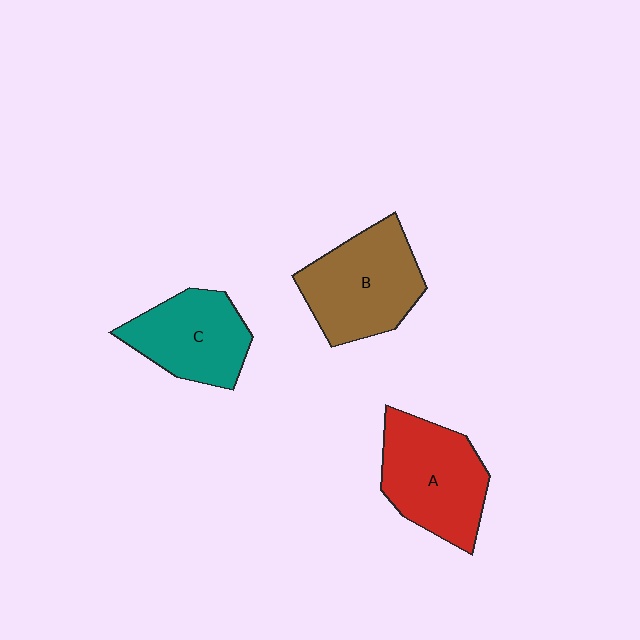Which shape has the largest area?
Shape B (brown).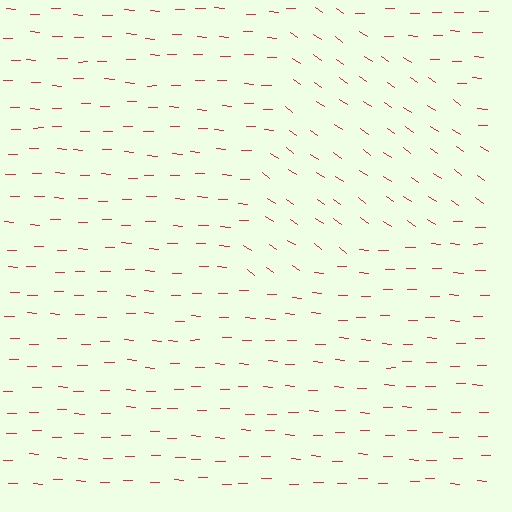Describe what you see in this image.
The image is filled with small red line segments. A triangle region in the image has lines oriented differently from the surrounding lines, creating a visible texture boundary.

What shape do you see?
I see a triangle.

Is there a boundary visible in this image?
Yes, there is a texture boundary formed by a change in line orientation.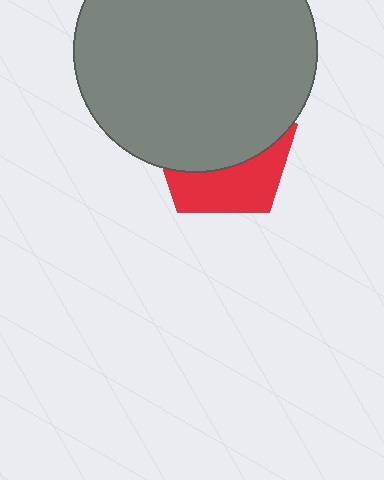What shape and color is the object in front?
The object in front is a gray circle.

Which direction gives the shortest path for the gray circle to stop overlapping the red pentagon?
Moving up gives the shortest separation.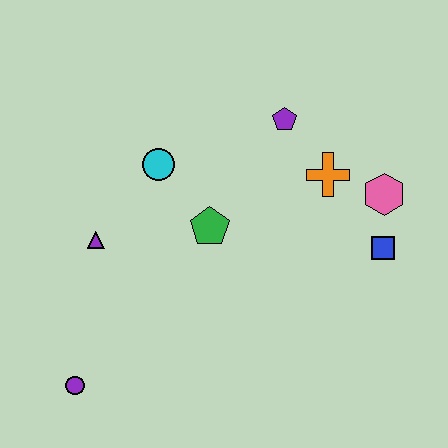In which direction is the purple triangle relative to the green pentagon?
The purple triangle is to the left of the green pentagon.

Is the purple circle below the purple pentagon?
Yes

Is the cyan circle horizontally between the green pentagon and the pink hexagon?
No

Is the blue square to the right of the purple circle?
Yes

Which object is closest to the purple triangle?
The cyan circle is closest to the purple triangle.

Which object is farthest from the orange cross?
The purple circle is farthest from the orange cross.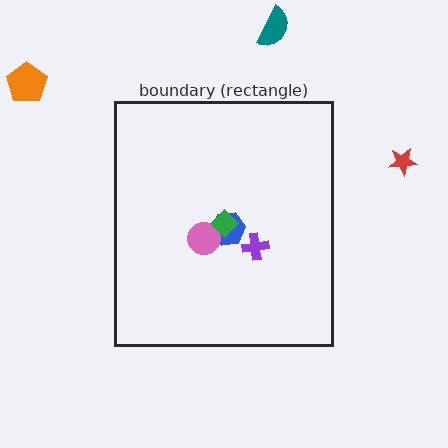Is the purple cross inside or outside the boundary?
Inside.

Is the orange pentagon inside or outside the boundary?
Outside.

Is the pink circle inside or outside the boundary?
Inside.